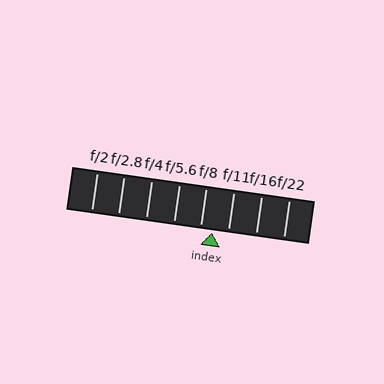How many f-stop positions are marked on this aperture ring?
There are 8 f-stop positions marked.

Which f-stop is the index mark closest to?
The index mark is closest to f/8.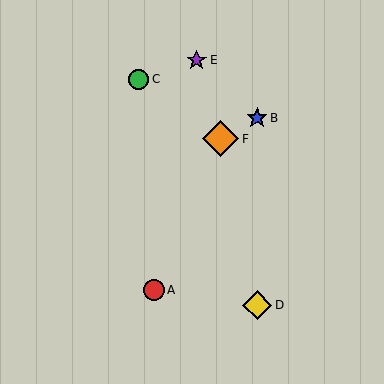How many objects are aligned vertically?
2 objects (B, D) are aligned vertically.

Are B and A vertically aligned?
No, B is at x≈257 and A is at x≈154.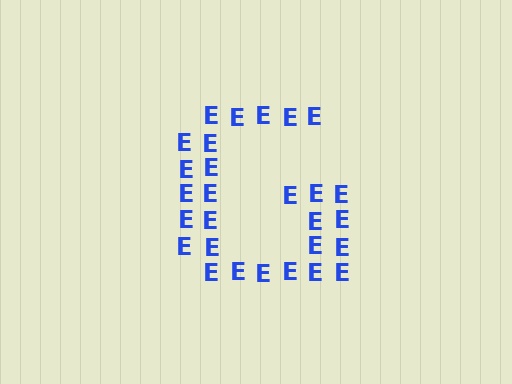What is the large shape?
The large shape is the letter G.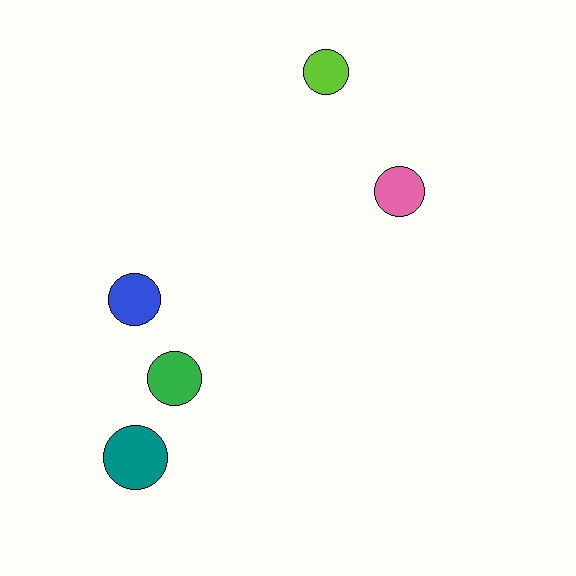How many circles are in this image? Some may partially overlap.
There are 5 circles.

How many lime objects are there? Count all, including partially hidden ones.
There is 1 lime object.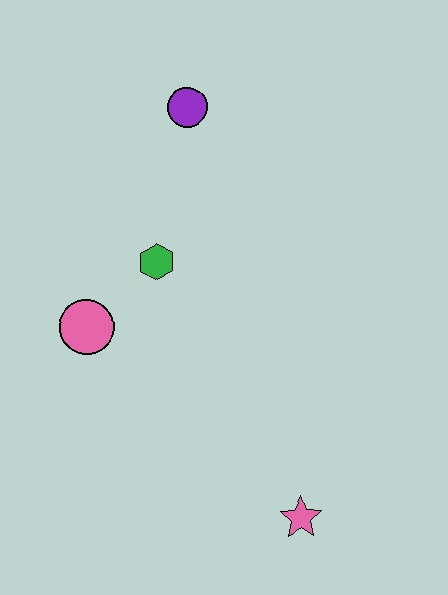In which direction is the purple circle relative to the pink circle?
The purple circle is above the pink circle.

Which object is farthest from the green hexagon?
The pink star is farthest from the green hexagon.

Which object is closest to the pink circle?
The green hexagon is closest to the pink circle.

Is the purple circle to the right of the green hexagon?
Yes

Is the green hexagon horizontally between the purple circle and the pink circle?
Yes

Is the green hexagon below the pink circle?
No